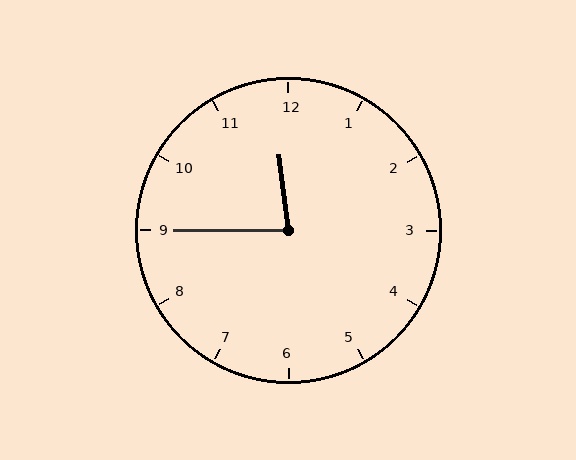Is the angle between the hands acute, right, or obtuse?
It is acute.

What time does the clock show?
11:45.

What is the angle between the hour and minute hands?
Approximately 82 degrees.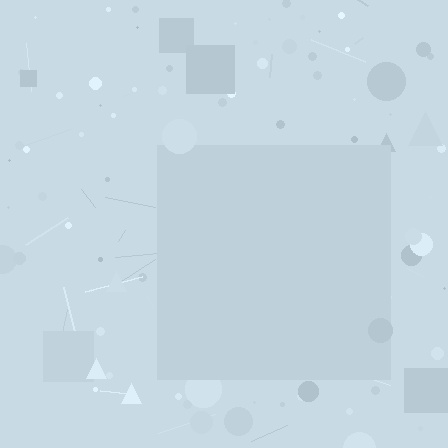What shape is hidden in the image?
A square is hidden in the image.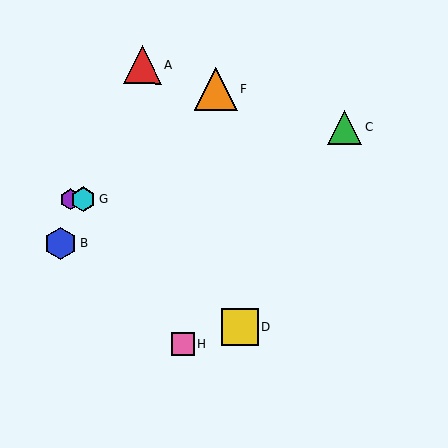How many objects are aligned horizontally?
2 objects (E, G) are aligned horizontally.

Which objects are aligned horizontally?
Objects E, G are aligned horizontally.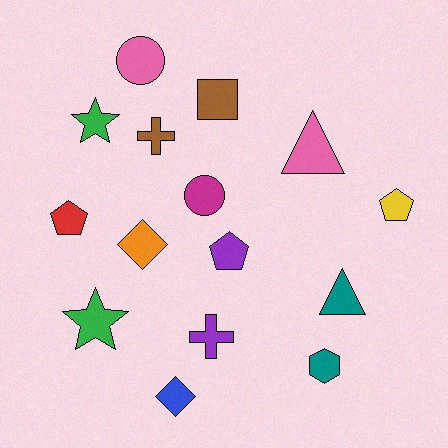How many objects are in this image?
There are 15 objects.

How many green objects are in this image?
There are 2 green objects.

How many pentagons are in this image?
There are 3 pentagons.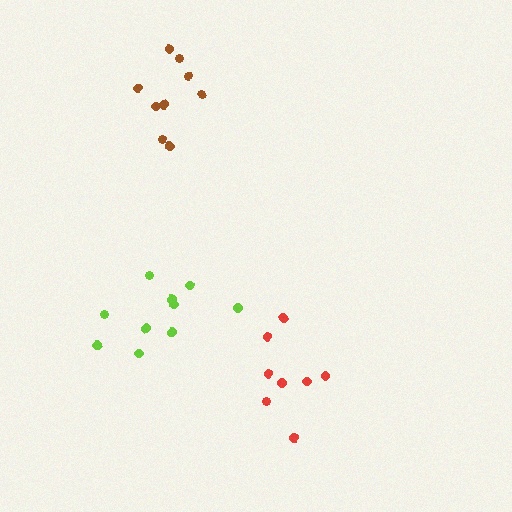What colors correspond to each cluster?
The clusters are colored: red, lime, brown.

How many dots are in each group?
Group 1: 8 dots, Group 2: 10 dots, Group 3: 9 dots (27 total).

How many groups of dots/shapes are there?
There are 3 groups.